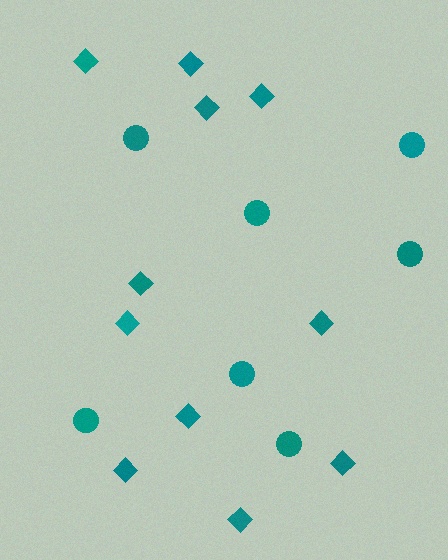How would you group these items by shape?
There are 2 groups: one group of circles (7) and one group of diamonds (11).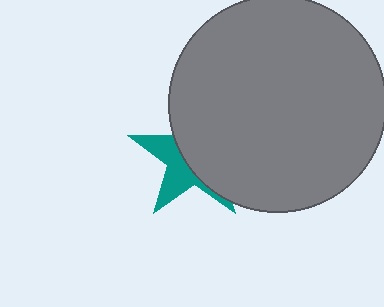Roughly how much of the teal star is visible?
A small part of it is visible (roughly 40%).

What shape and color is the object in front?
The object in front is a gray circle.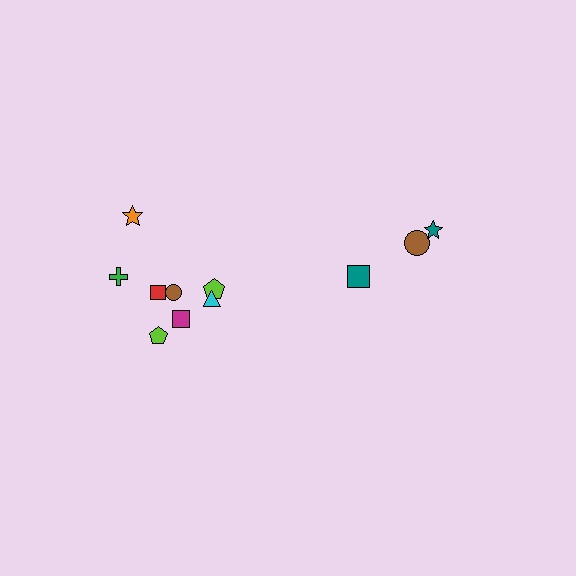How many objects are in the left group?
There are 8 objects.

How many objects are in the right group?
There are 3 objects.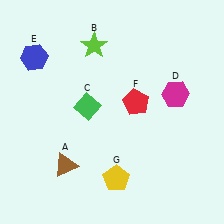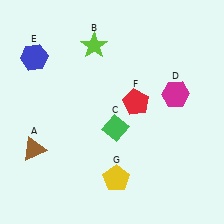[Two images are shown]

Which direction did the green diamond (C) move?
The green diamond (C) moved right.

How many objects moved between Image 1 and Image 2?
2 objects moved between the two images.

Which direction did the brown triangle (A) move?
The brown triangle (A) moved left.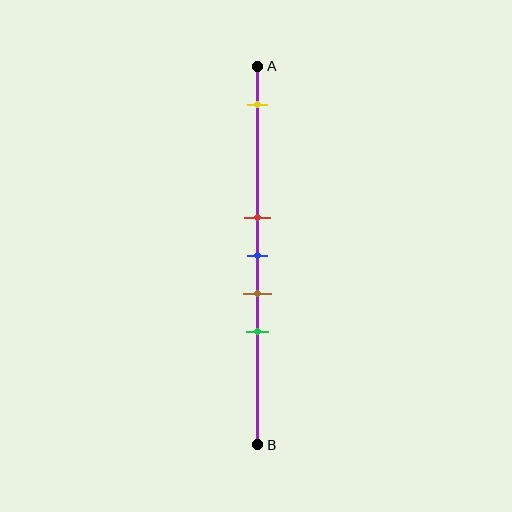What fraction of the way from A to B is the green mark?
The green mark is approximately 70% (0.7) of the way from A to B.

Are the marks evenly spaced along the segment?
No, the marks are not evenly spaced.